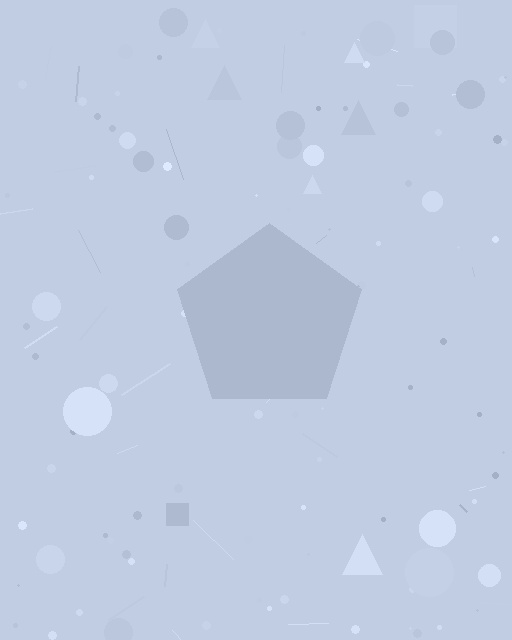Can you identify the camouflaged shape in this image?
The camouflaged shape is a pentagon.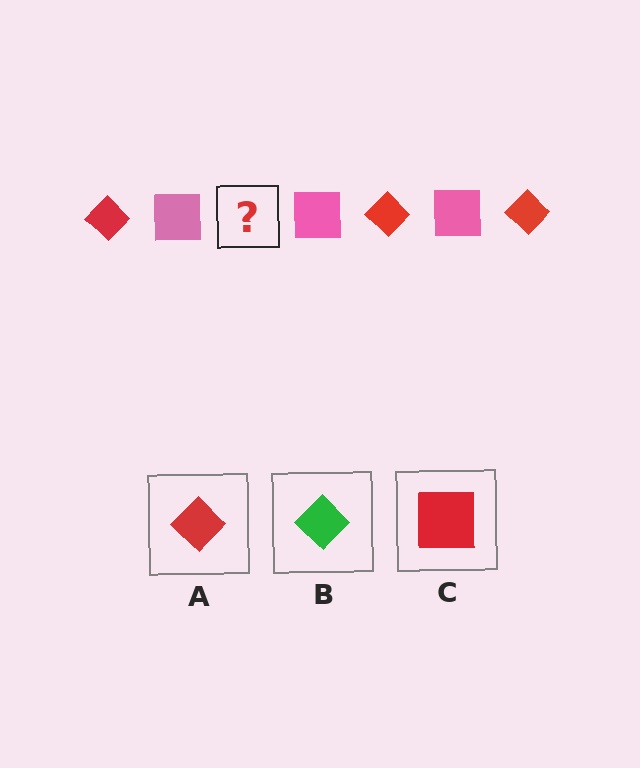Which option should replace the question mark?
Option A.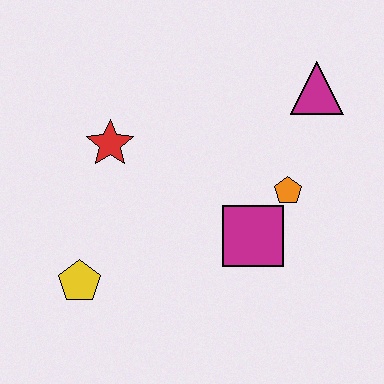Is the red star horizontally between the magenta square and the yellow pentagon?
Yes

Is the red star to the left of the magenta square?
Yes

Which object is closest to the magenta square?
The orange pentagon is closest to the magenta square.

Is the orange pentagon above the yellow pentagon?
Yes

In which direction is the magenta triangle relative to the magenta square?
The magenta triangle is above the magenta square.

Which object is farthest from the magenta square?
The yellow pentagon is farthest from the magenta square.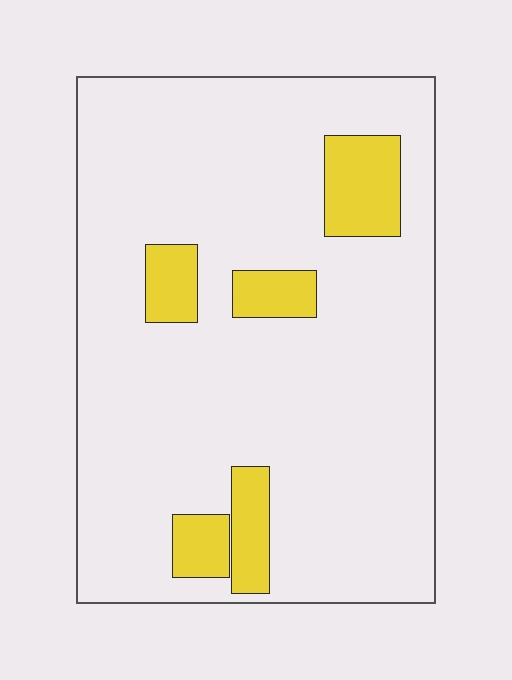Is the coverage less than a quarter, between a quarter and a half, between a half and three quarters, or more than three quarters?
Less than a quarter.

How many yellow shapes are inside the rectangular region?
5.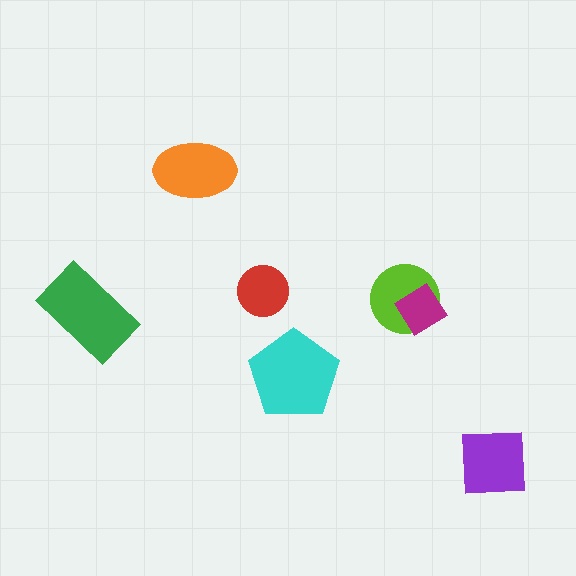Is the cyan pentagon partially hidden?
No, no other shape covers it.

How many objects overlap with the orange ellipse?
0 objects overlap with the orange ellipse.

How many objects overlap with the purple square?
0 objects overlap with the purple square.